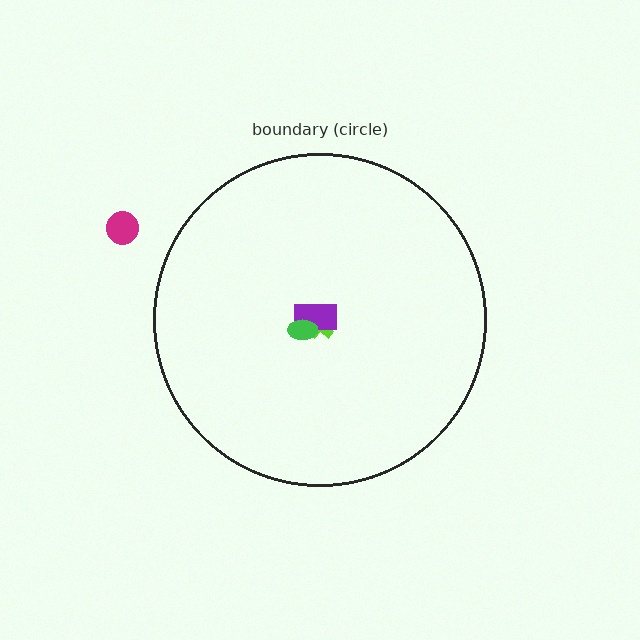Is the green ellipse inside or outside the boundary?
Inside.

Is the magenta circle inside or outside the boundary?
Outside.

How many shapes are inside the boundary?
3 inside, 1 outside.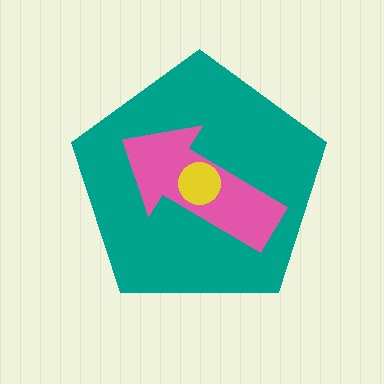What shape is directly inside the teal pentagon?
The pink arrow.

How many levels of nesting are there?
3.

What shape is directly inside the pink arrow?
The yellow circle.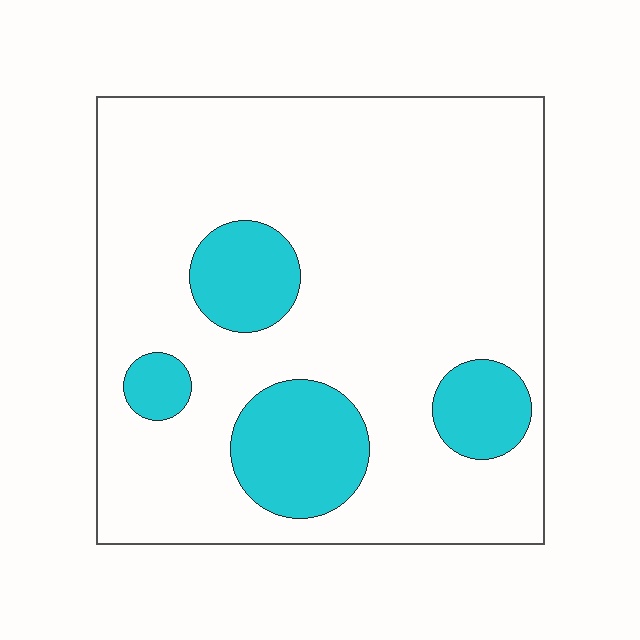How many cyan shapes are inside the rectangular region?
4.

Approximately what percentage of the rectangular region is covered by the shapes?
Approximately 20%.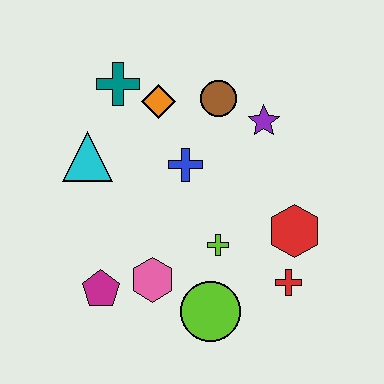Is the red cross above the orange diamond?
No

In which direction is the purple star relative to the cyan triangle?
The purple star is to the right of the cyan triangle.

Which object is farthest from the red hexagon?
The teal cross is farthest from the red hexagon.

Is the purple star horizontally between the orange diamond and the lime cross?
No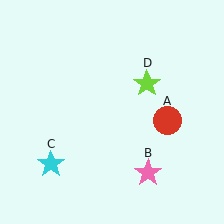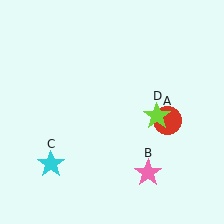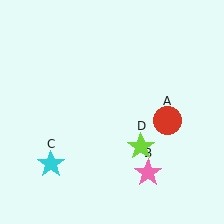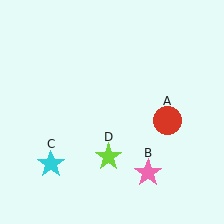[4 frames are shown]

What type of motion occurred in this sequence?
The lime star (object D) rotated clockwise around the center of the scene.